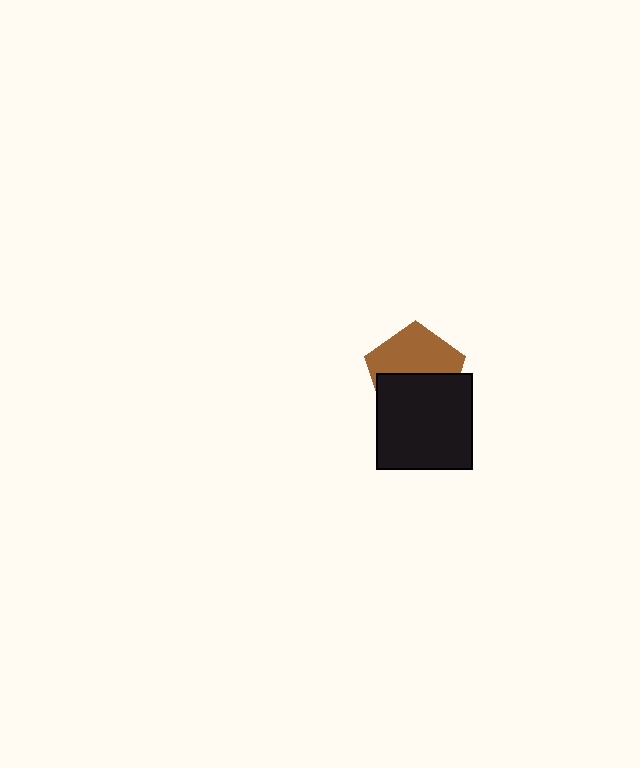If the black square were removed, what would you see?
You would see the complete brown pentagon.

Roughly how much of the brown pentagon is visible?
About half of it is visible (roughly 52%).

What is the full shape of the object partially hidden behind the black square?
The partially hidden object is a brown pentagon.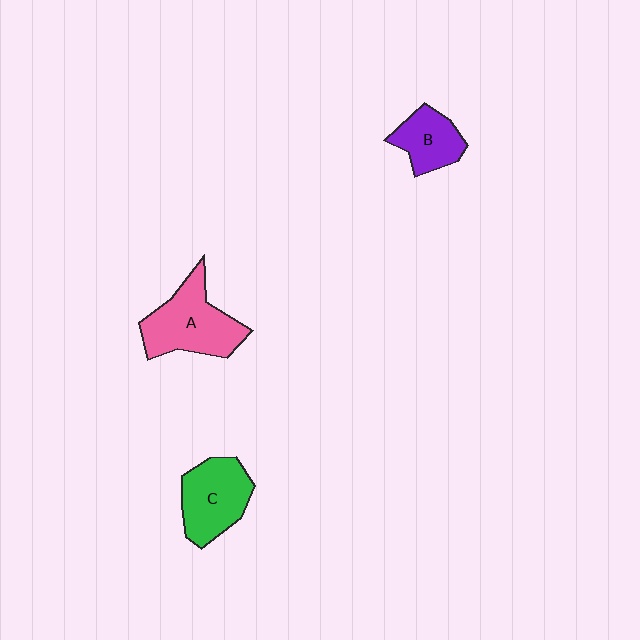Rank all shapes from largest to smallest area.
From largest to smallest: A (pink), C (green), B (purple).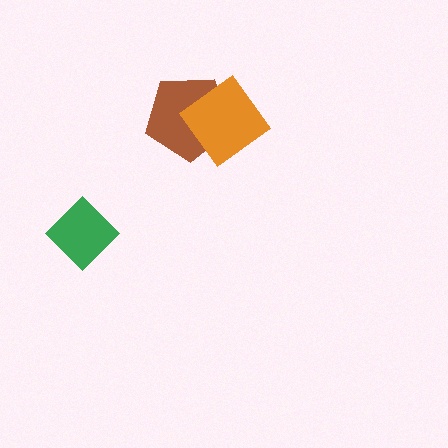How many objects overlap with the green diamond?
0 objects overlap with the green diamond.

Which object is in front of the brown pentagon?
The orange diamond is in front of the brown pentagon.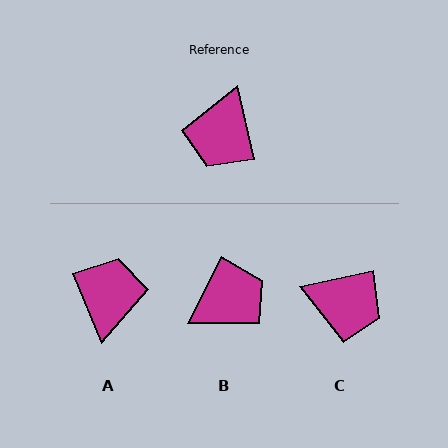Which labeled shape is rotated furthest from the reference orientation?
A, about 170 degrees away.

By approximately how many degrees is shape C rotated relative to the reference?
Approximately 90 degrees counter-clockwise.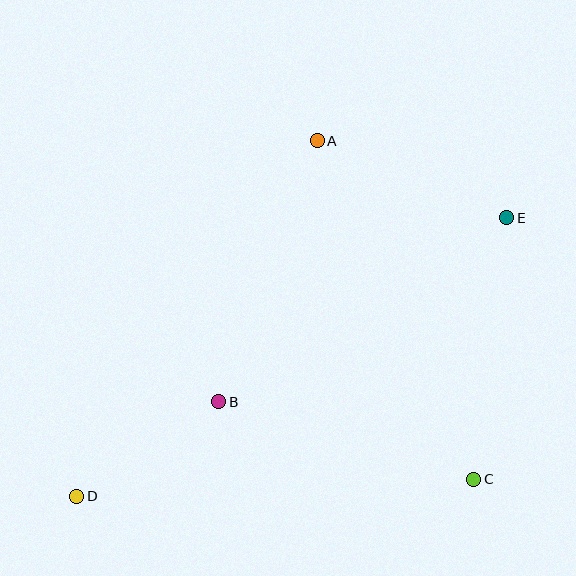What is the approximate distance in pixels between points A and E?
The distance between A and E is approximately 205 pixels.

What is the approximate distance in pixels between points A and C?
The distance between A and C is approximately 373 pixels.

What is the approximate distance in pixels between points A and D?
The distance between A and D is approximately 429 pixels.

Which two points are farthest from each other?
Points D and E are farthest from each other.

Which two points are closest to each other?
Points B and D are closest to each other.